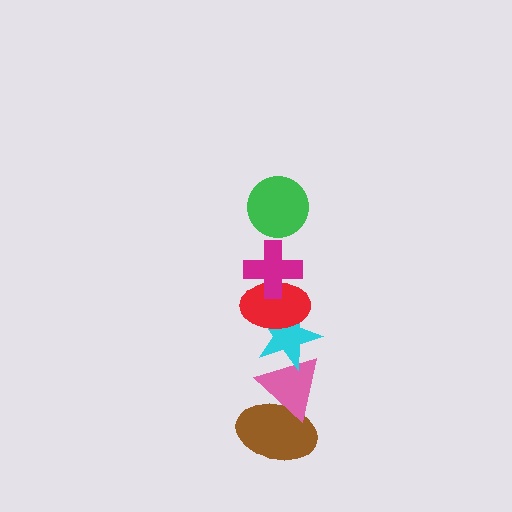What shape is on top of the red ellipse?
The magenta cross is on top of the red ellipse.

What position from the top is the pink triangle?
The pink triangle is 5th from the top.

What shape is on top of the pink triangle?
The cyan star is on top of the pink triangle.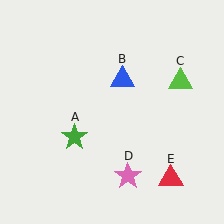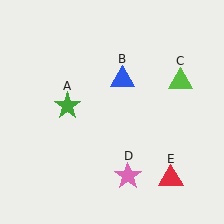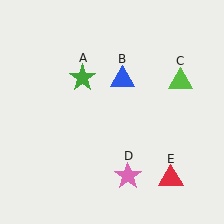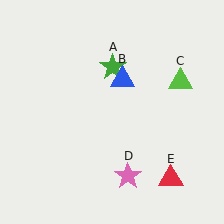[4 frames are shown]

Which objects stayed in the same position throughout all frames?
Blue triangle (object B) and lime triangle (object C) and pink star (object D) and red triangle (object E) remained stationary.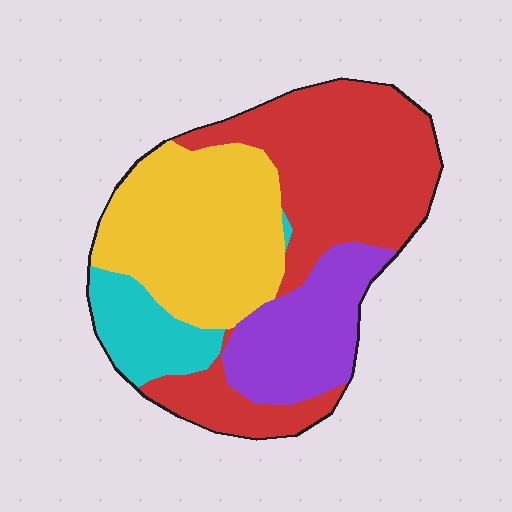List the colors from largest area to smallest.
From largest to smallest: red, yellow, purple, cyan.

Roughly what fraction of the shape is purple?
Purple takes up about one sixth (1/6) of the shape.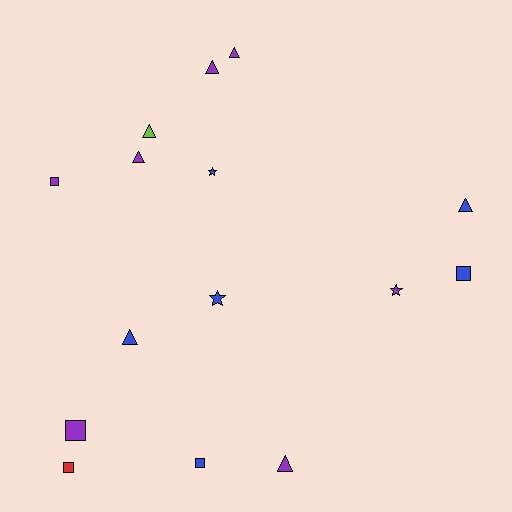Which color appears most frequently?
Purple, with 7 objects.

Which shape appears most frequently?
Triangle, with 7 objects.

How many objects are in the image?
There are 15 objects.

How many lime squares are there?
There are no lime squares.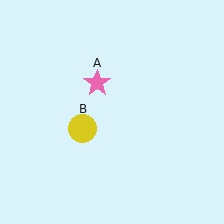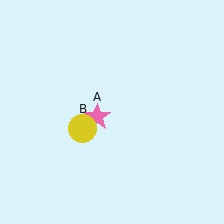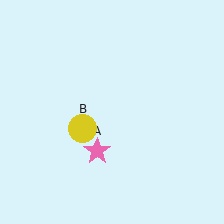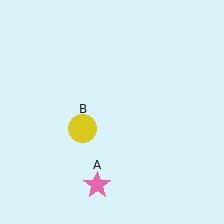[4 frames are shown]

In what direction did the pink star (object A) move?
The pink star (object A) moved down.